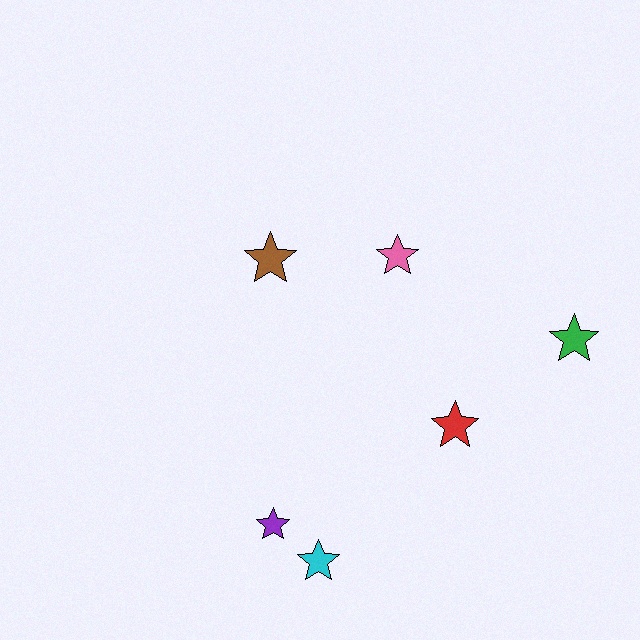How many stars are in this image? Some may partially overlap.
There are 6 stars.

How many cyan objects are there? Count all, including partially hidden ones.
There is 1 cyan object.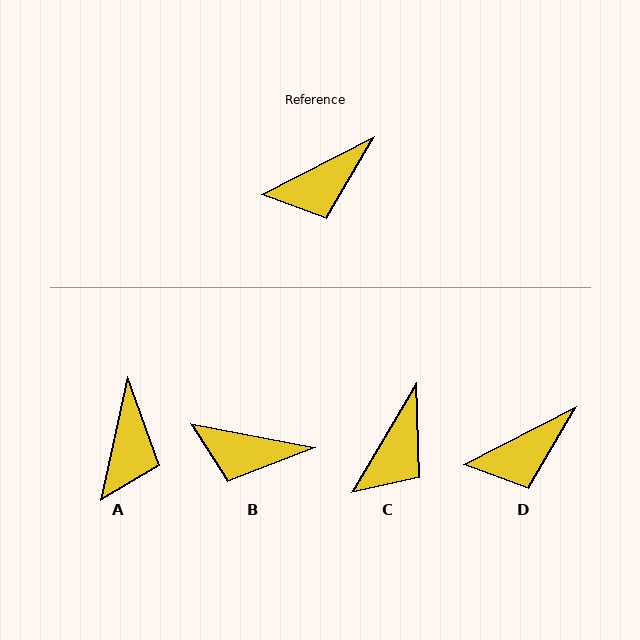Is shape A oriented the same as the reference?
No, it is off by about 51 degrees.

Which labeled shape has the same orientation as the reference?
D.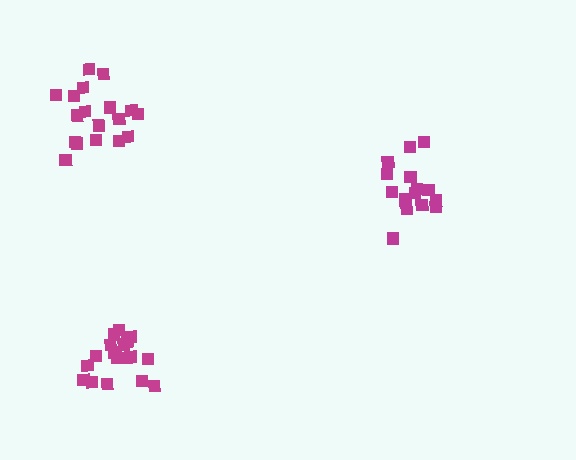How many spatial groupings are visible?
There are 3 spatial groupings.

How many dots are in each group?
Group 1: 16 dots, Group 2: 18 dots, Group 3: 18 dots (52 total).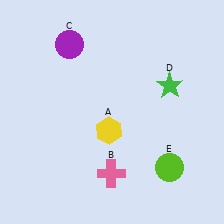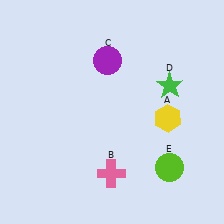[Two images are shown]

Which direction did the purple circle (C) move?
The purple circle (C) moved right.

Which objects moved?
The objects that moved are: the yellow hexagon (A), the purple circle (C).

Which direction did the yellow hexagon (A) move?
The yellow hexagon (A) moved right.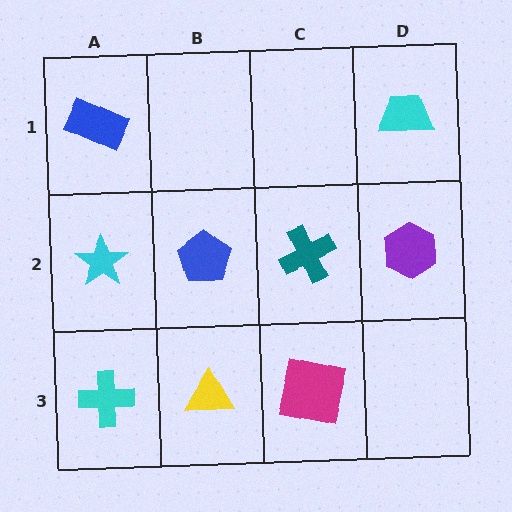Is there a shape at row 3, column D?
No, that cell is empty.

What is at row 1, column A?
A blue rectangle.